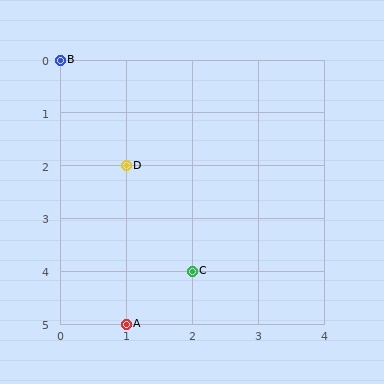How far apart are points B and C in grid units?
Points B and C are 2 columns and 4 rows apart (about 4.5 grid units diagonally).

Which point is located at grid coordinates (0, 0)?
Point B is at (0, 0).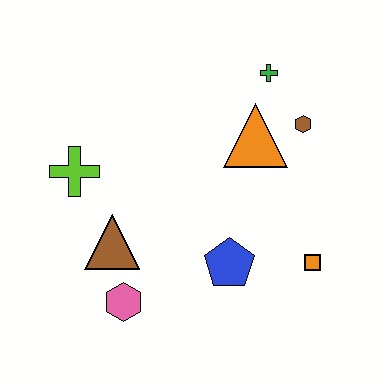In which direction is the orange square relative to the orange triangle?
The orange square is below the orange triangle.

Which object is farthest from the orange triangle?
The pink hexagon is farthest from the orange triangle.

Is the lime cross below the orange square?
No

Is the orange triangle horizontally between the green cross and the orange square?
No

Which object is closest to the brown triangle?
The pink hexagon is closest to the brown triangle.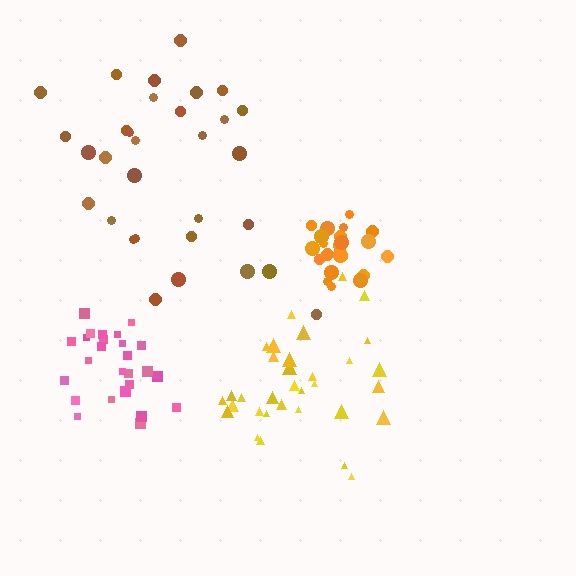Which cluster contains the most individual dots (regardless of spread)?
Yellow (33).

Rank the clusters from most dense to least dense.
orange, pink, yellow, brown.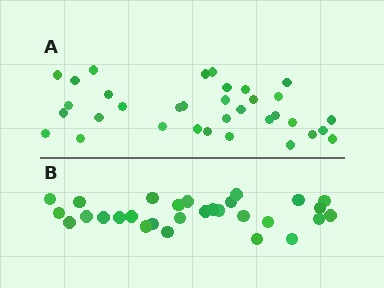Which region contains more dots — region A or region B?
Region A (the top region) has more dots.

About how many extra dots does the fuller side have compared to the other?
Region A has about 5 more dots than region B.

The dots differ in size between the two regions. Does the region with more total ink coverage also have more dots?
No. Region B has more total ink coverage because its dots are larger, but region A actually contains more individual dots. Total area can be misleading — the number of items is what matters here.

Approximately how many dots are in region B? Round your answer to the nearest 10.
About 30 dots. (The exact count is 29, which rounds to 30.)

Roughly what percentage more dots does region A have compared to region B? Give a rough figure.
About 15% more.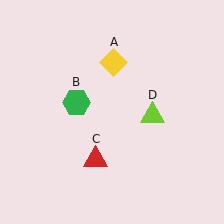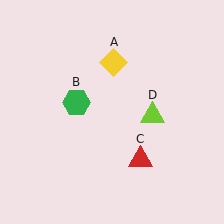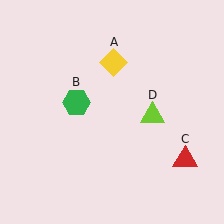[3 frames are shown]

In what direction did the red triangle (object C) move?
The red triangle (object C) moved right.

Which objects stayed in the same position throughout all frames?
Yellow diamond (object A) and green hexagon (object B) and lime triangle (object D) remained stationary.